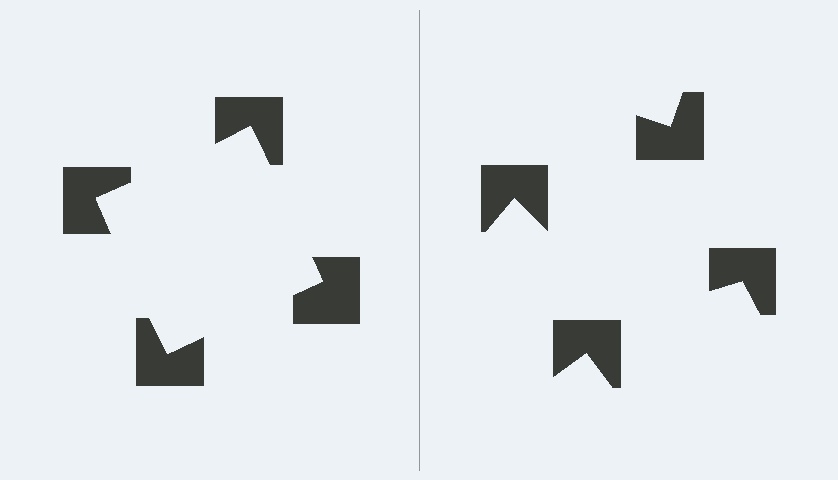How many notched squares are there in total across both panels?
8 — 4 on each side.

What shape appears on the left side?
An illusory square.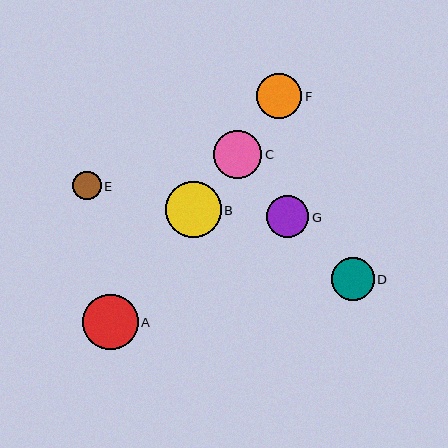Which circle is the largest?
Circle B is the largest with a size of approximately 56 pixels.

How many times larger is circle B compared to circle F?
Circle B is approximately 1.2 times the size of circle F.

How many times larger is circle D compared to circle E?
Circle D is approximately 1.5 times the size of circle E.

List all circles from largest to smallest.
From largest to smallest: B, A, C, F, D, G, E.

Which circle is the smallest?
Circle E is the smallest with a size of approximately 28 pixels.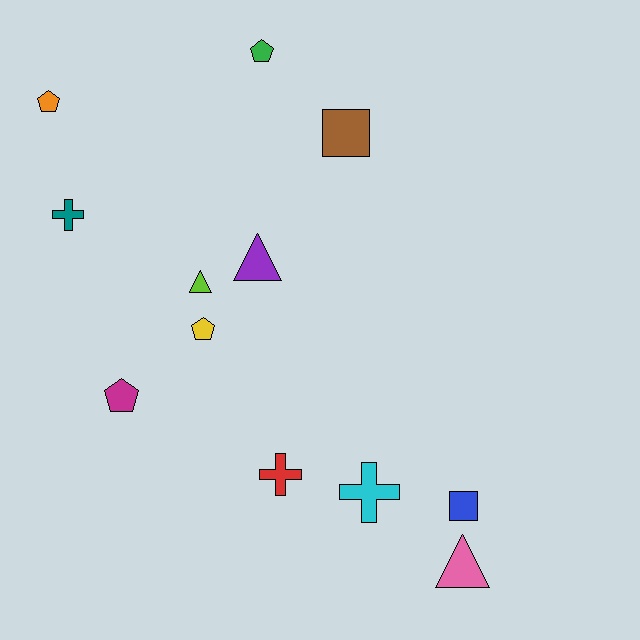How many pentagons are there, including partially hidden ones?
There are 4 pentagons.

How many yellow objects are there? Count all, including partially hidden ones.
There is 1 yellow object.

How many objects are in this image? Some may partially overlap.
There are 12 objects.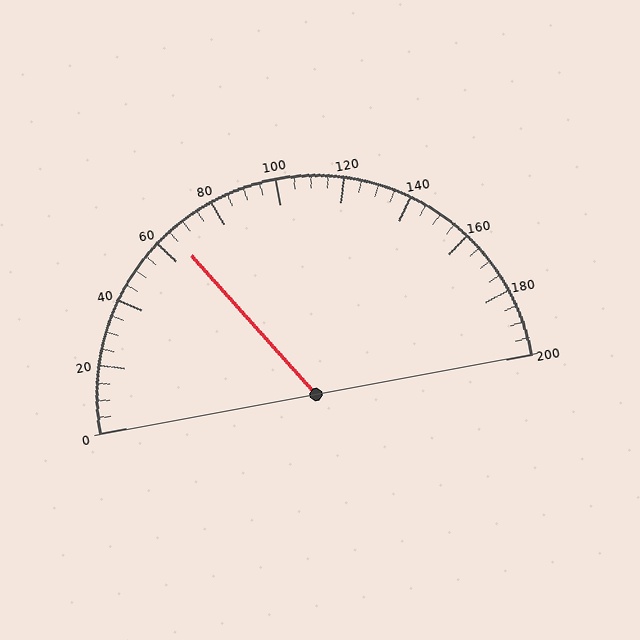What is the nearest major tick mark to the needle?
The nearest major tick mark is 60.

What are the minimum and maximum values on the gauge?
The gauge ranges from 0 to 200.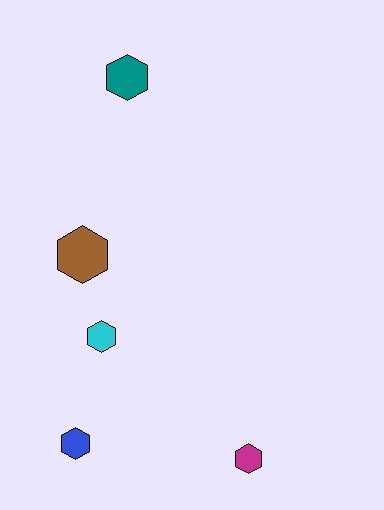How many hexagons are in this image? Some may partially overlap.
There are 5 hexagons.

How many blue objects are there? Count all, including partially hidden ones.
There is 1 blue object.